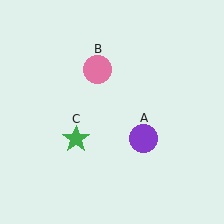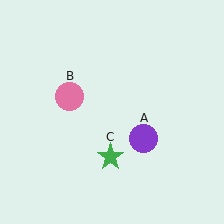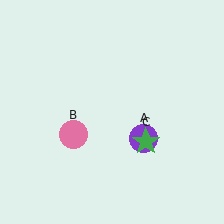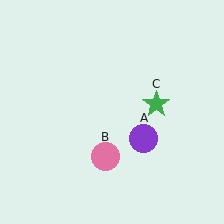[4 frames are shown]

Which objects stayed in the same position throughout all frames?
Purple circle (object A) remained stationary.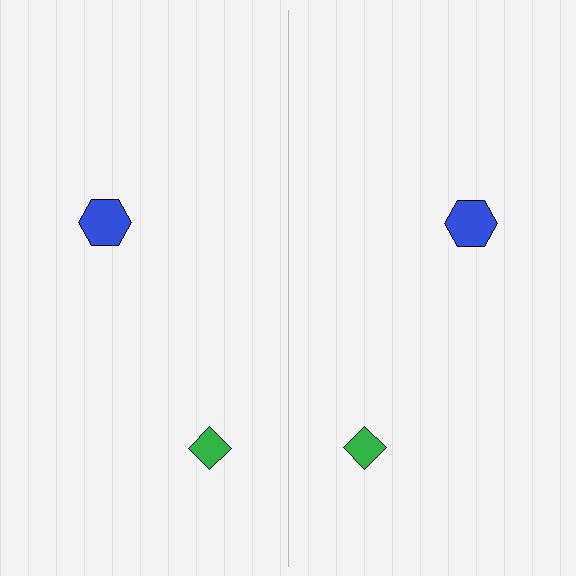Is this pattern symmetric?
Yes, this pattern has bilateral (reflection) symmetry.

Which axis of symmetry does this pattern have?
The pattern has a vertical axis of symmetry running through the center of the image.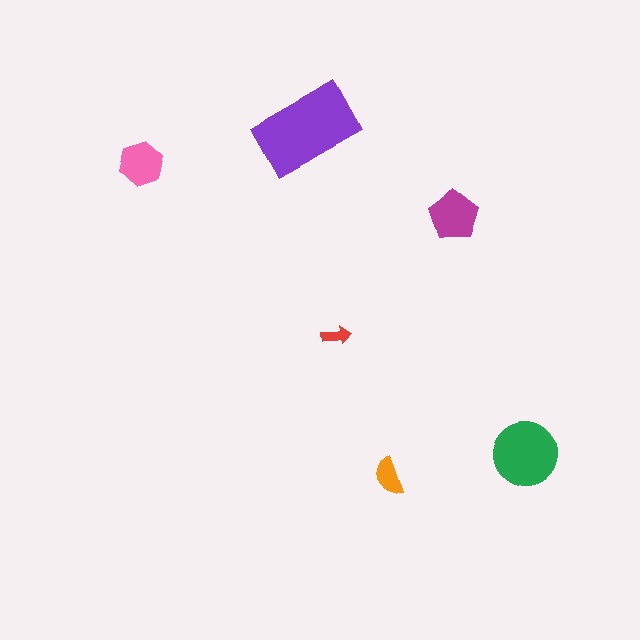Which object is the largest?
The purple rectangle.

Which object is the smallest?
The red arrow.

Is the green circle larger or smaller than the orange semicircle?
Larger.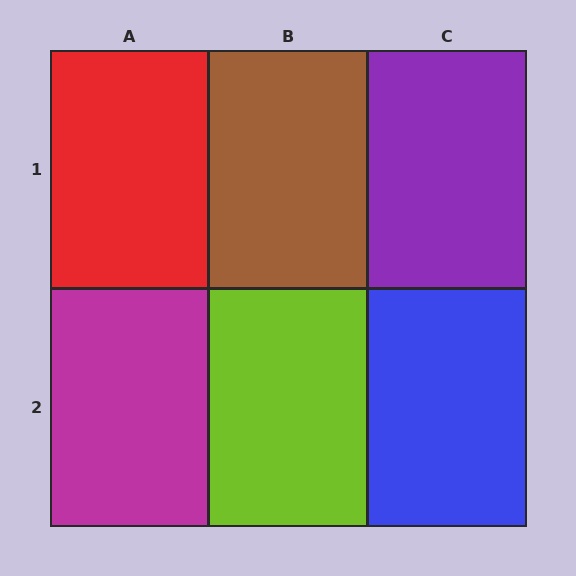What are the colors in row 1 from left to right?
Red, brown, purple.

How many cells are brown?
1 cell is brown.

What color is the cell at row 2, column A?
Magenta.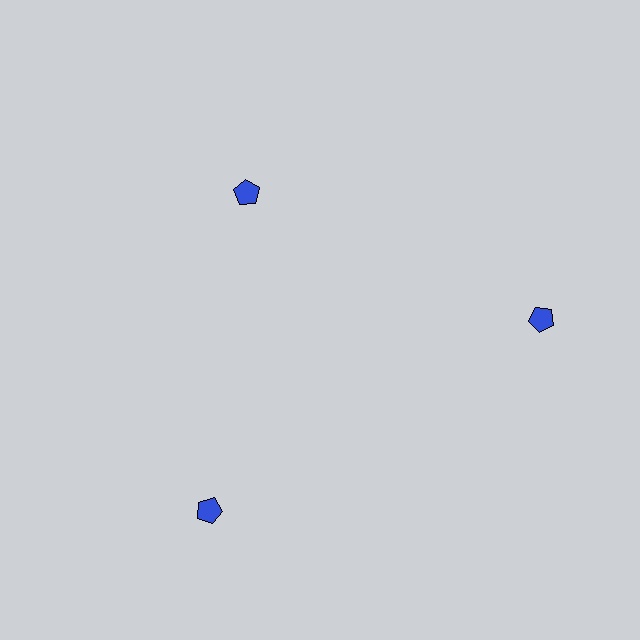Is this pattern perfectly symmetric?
No. The 3 blue pentagons are arranged in a ring, but one element near the 11 o'clock position is pulled inward toward the center, breaking the 3-fold rotational symmetry.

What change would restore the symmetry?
The symmetry would be restored by moving it outward, back onto the ring so that all 3 pentagons sit at equal angles and equal distance from the center.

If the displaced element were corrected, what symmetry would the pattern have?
It would have 3-fold rotational symmetry — the pattern would map onto itself every 120 degrees.